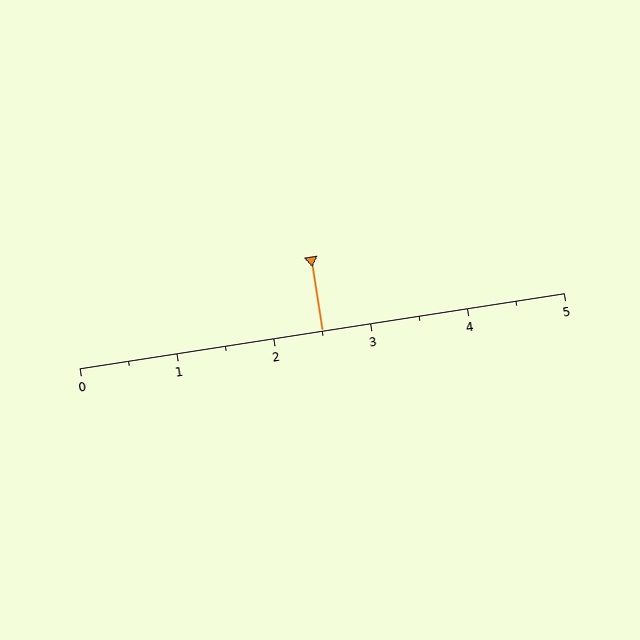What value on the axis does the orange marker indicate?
The marker indicates approximately 2.5.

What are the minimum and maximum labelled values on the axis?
The axis runs from 0 to 5.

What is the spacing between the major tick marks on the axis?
The major ticks are spaced 1 apart.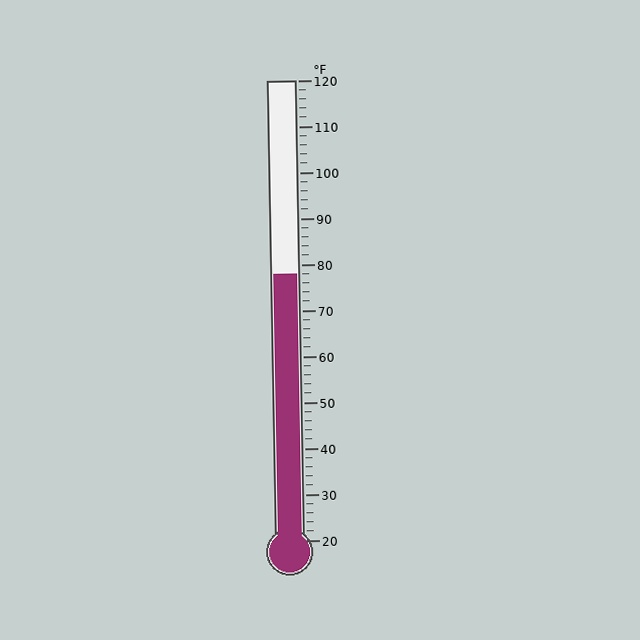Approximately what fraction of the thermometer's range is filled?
The thermometer is filled to approximately 60% of its range.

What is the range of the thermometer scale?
The thermometer scale ranges from 20°F to 120°F.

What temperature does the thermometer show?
The thermometer shows approximately 78°F.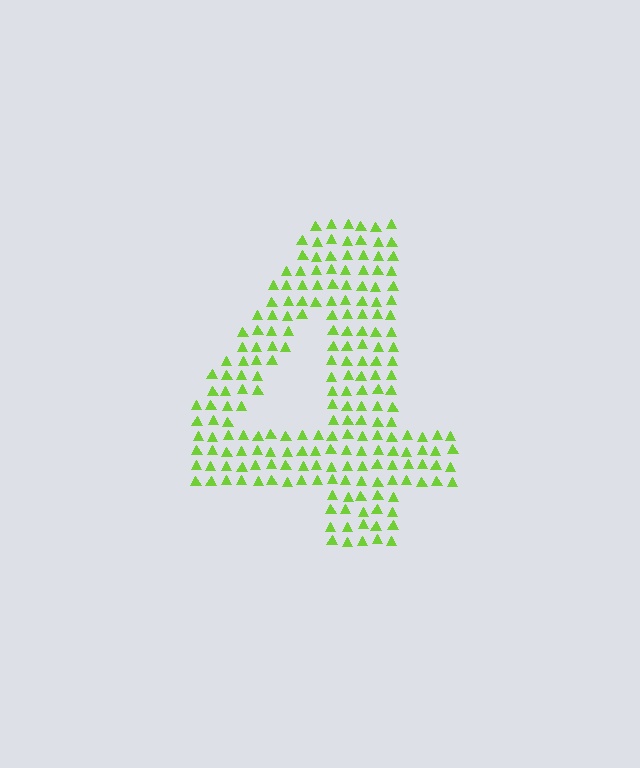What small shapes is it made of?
It is made of small triangles.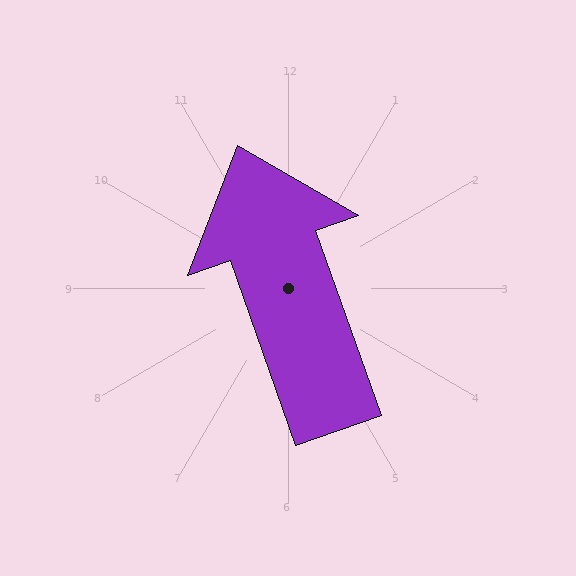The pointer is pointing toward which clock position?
Roughly 11 o'clock.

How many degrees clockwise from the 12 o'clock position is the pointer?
Approximately 340 degrees.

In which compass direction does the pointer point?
North.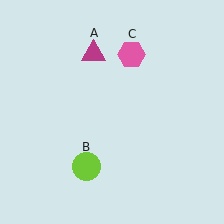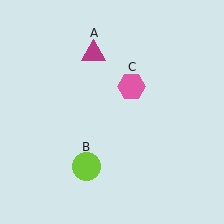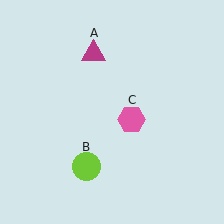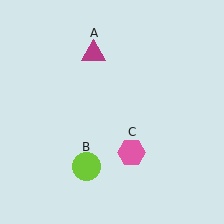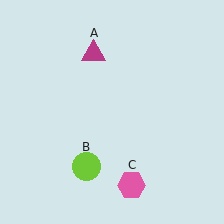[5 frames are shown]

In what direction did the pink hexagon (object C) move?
The pink hexagon (object C) moved down.